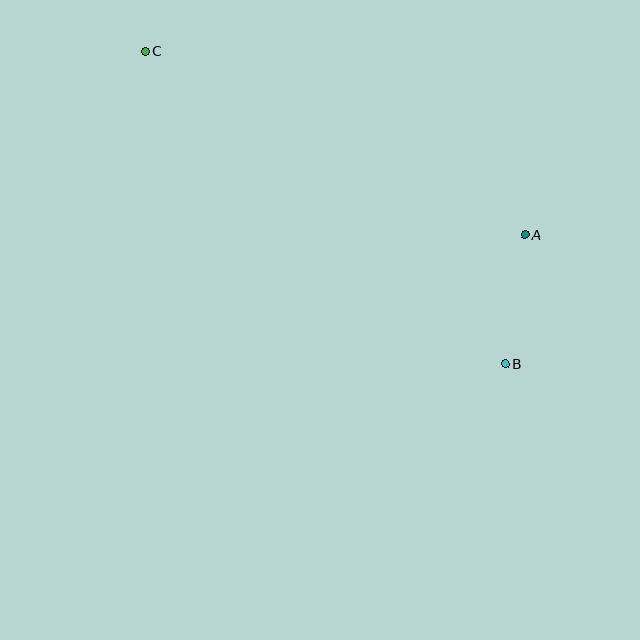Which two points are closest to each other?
Points A and B are closest to each other.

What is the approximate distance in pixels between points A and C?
The distance between A and C is approximately 421 pixels.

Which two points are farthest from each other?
Points B and C are farthest from each other.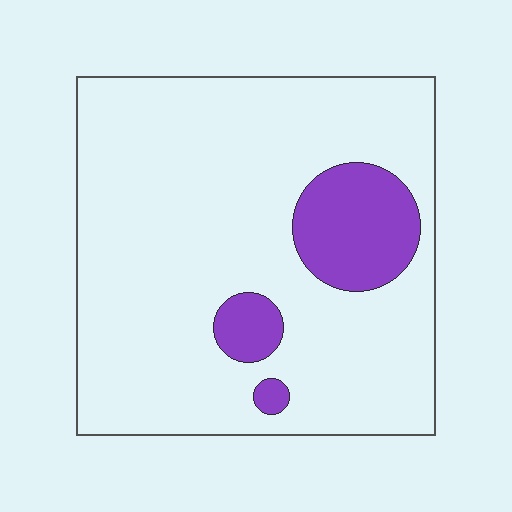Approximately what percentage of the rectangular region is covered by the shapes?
Approximately 15%.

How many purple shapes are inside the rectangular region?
3.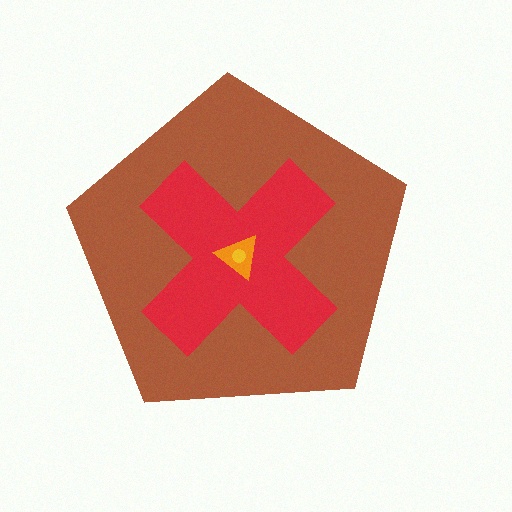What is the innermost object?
The yellow circle.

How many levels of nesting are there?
4.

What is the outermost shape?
The brown pentagon.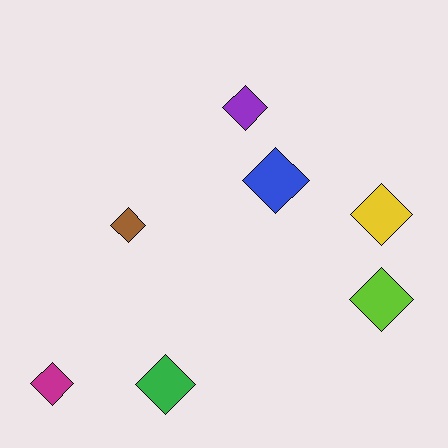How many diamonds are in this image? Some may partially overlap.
There are 7 diamonds.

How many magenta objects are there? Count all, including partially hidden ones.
There is 1 magenta object.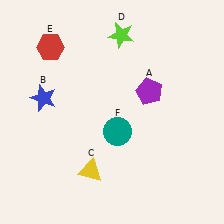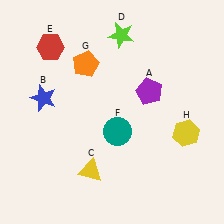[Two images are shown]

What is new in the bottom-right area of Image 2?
A yellow hexagon (H) was added in the bottom-right area of Image 2.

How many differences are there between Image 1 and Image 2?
There are 2 differences between the two images.